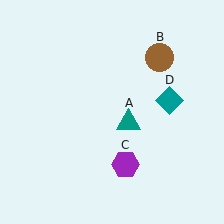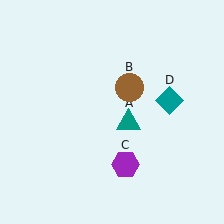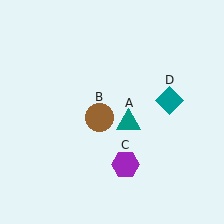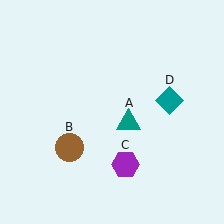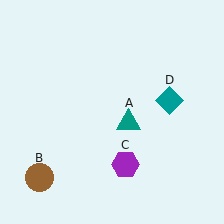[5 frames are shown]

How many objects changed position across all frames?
1 object changed position: brown circle (object B).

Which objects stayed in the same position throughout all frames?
Teal triangle (object A) and purple hexagon (object C) and teal diamond (object D) remained stationary.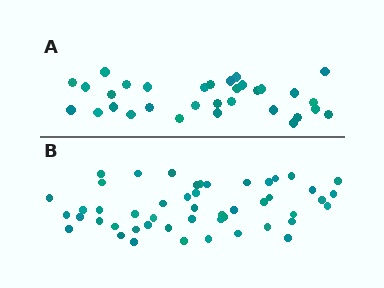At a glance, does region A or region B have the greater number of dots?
Region B (the bottom region) has more dots.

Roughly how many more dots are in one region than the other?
Region B has approximately 15 more dots than region A.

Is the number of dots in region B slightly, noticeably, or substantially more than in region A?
Region B has substantially more. The ratio is roughly 1.5 to 1.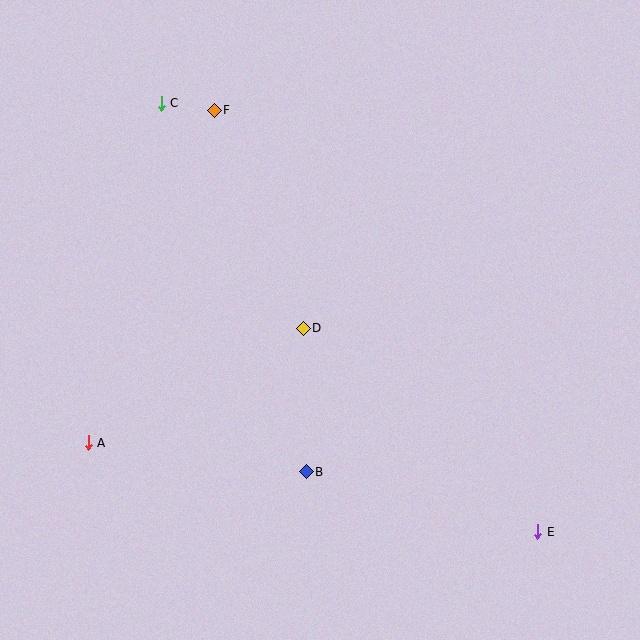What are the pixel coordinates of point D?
Point D is at (303, 328).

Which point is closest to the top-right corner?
Point F is closest to the top-right corner.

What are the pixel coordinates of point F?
Point F is at (214, 110).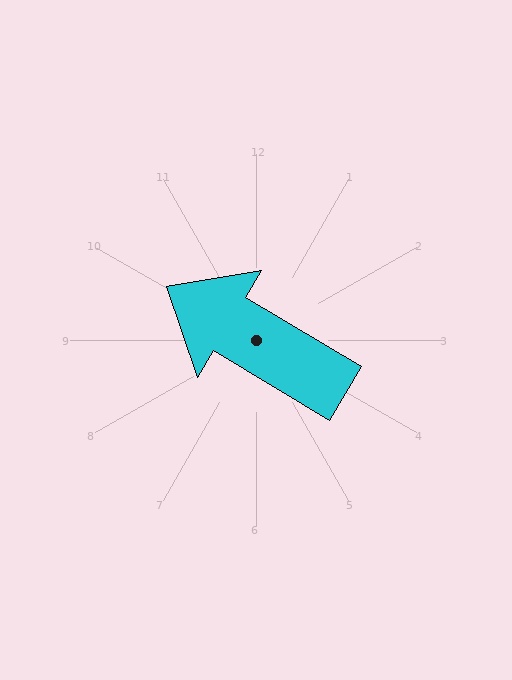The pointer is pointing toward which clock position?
Roughly 10 o'clock.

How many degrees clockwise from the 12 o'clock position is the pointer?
Approximately 301 degrees.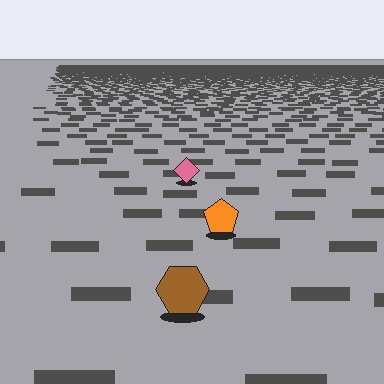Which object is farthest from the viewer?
The pink diamond is farthest from the viewer. It appears smaller and the ground texture around it is denser.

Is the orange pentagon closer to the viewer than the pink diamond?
Yes. The orange pentagon is closer — you can tell from the texture gradient: the ground texture is coarser near it.